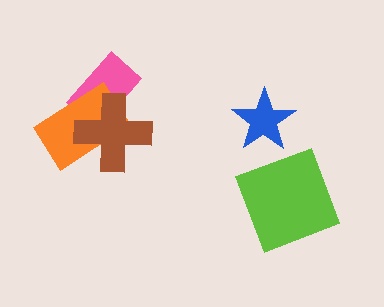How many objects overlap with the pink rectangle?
2 objects overlap with the pink rectangle.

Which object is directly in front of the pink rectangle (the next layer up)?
The orange rectangle is directly in front of the pink rectangle.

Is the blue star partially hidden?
No, no other shape covers it.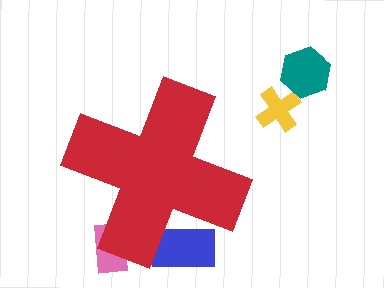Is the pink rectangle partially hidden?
Yes, the pink rectangle is partially hidden behind the red cross.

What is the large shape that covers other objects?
A red cross.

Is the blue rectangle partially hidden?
Yes, the blue rectangle is partially hidden behind the red cross.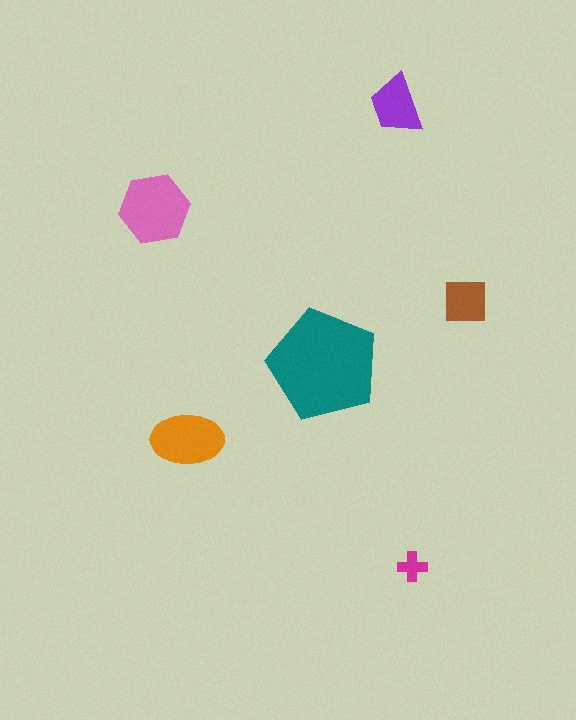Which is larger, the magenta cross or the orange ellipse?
The orange ellipse.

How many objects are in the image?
There are 6 objects in the image.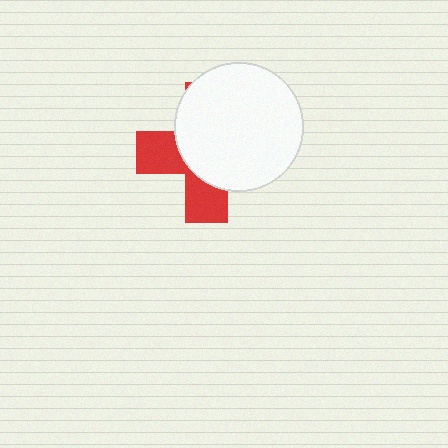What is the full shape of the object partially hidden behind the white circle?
The partially hidden object is a red cross.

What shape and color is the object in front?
The object in front is a white circle.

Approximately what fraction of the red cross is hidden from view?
Roughly 64% of the red cross is hidden behind the white circle.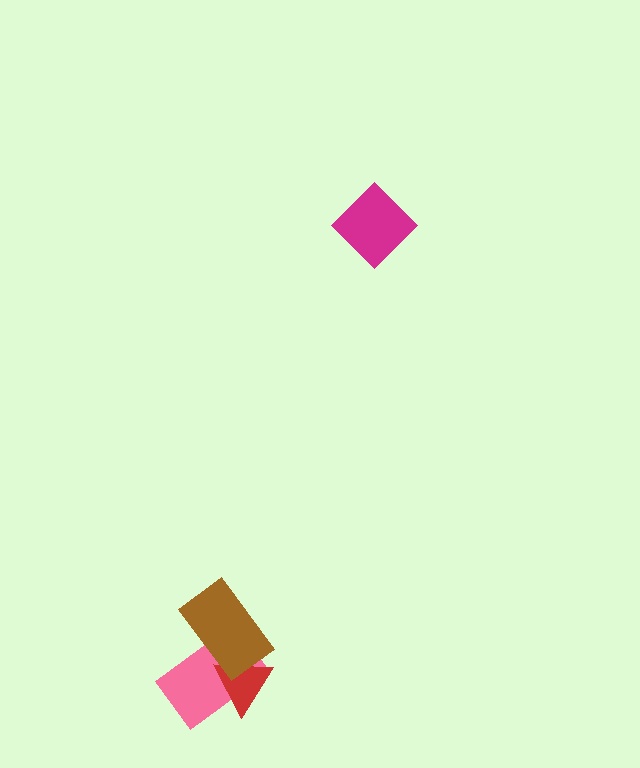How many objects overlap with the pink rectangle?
2 objects overlap with the pink rectangle.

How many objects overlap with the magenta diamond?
0 objects overlap with the magenta diamond.